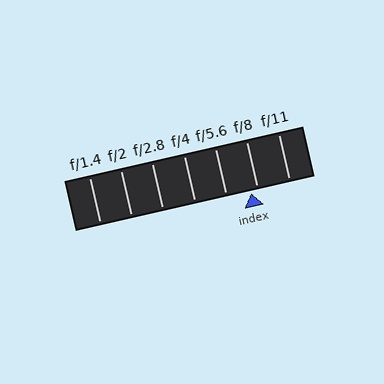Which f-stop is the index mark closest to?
The index mark is closest to f/8.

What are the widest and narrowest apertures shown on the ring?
The widest aperture shown is f/1.4 and the narrowest is f/11.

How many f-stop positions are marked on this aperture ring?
There are 7 f-stop positions marked.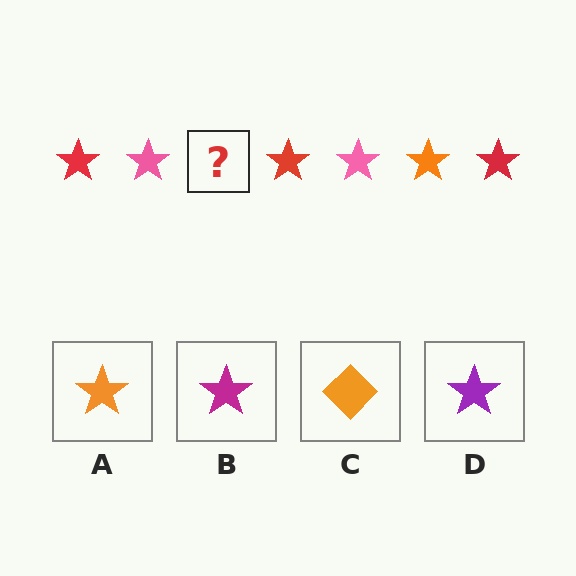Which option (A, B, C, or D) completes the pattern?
A.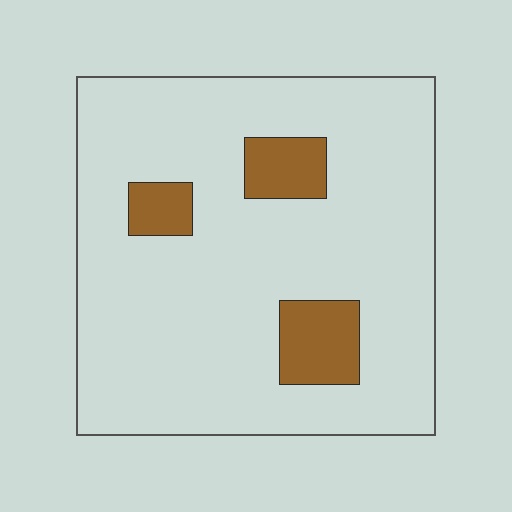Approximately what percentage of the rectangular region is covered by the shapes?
Approximately 10%.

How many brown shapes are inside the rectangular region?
3.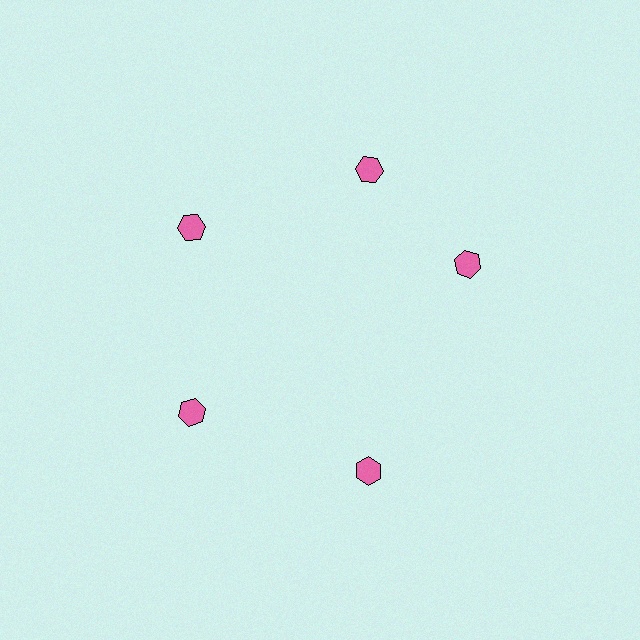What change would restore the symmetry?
The symmetry would be restored by rotating it back into even spacing with its neighbors so that all 5 hexagons sit at equal angles and equal distance from the center.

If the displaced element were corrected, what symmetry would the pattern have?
It would have 5-fold rotational symmetry — the pattern would map onto itself every 72 degrees.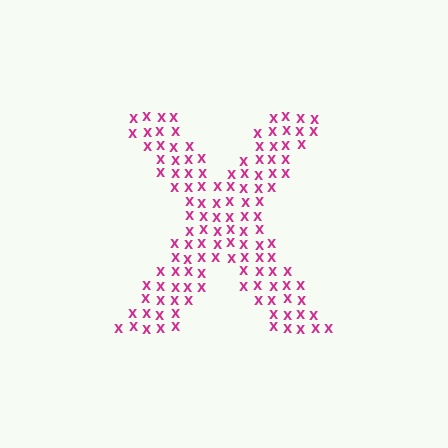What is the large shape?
The large shape is the letter X.